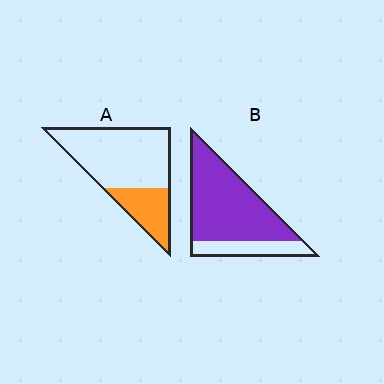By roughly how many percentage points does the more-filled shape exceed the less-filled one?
By roughly 50 percentage points (B over A).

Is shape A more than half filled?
No.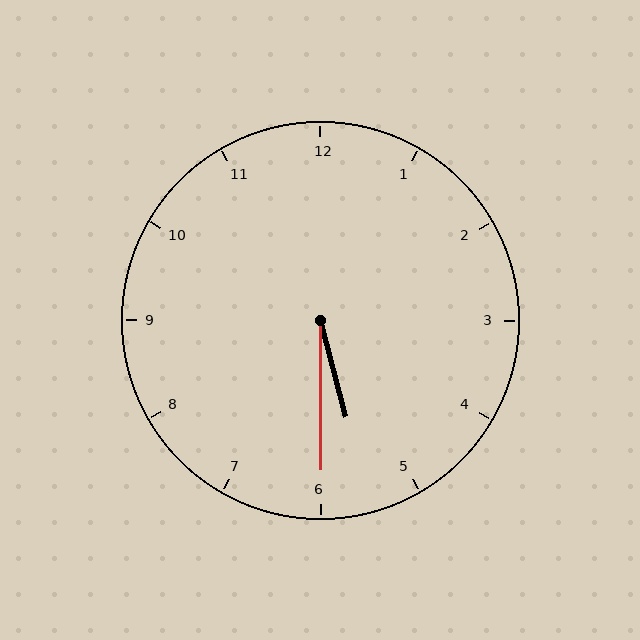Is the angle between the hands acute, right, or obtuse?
It is acute.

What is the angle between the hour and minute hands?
Approximately 15 degrees.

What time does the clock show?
5:30.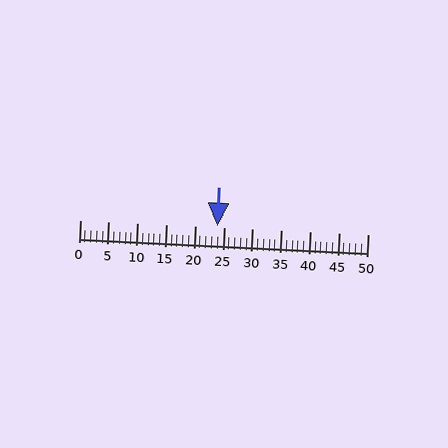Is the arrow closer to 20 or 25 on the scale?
The arrow is closer to 25.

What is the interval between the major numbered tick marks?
The major tick marks are spaced 5 units apart.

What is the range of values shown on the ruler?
The ruler shows values from 0 to 50.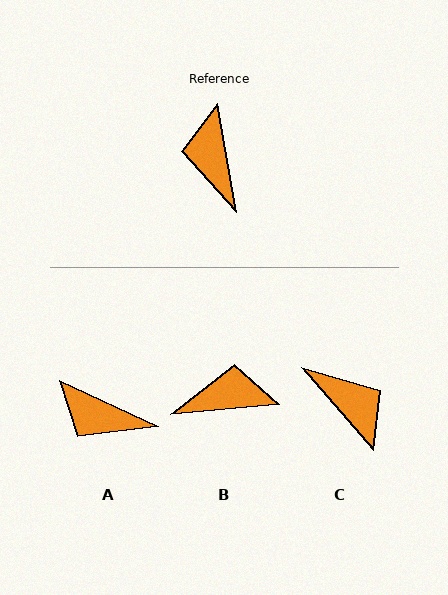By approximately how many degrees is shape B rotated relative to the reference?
Approximately 95 degrees clockwise.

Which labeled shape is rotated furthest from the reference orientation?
C, about 149 degrees away.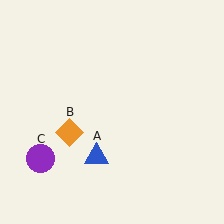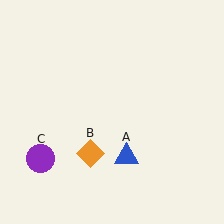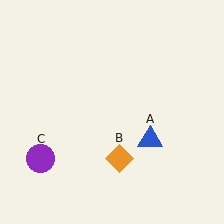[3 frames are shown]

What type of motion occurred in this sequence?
The blue triangle (object A), orange diamond (object B) rotated counterclockwise around the center of the scene.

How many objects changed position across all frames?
2 objects changed position: blue triangle (object A), orange diamond (object B).